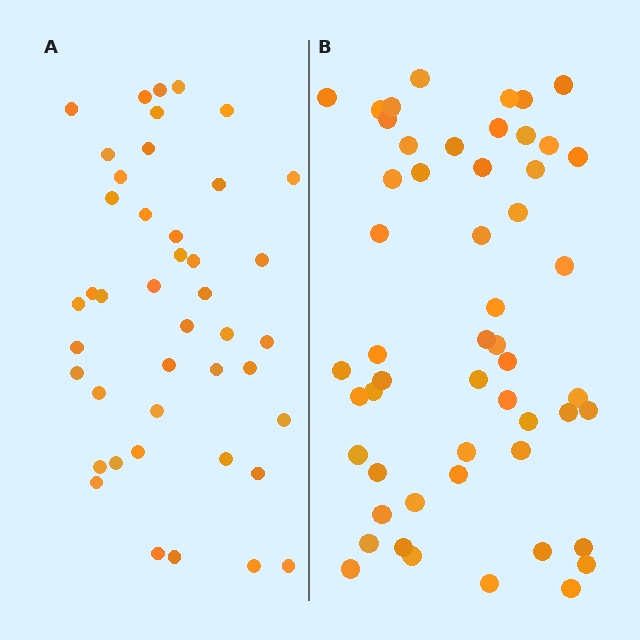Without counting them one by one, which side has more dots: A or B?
Region B (the right region) has more dots.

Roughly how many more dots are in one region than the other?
Region B has roughly 10 or so more dots than region A.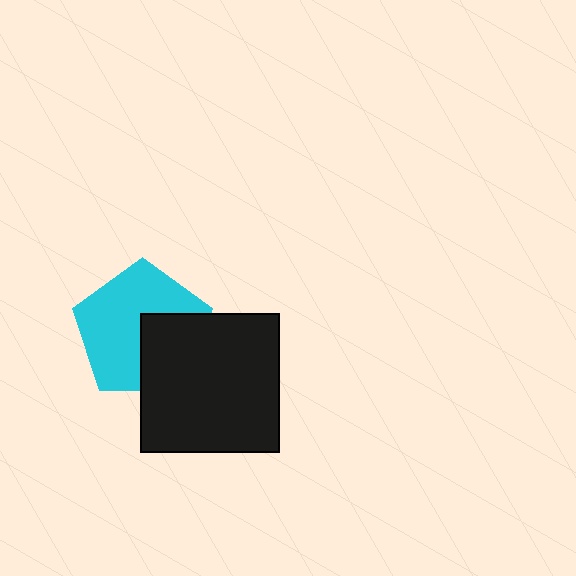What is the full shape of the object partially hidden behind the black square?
The partially hidden object is a cyan pentagon.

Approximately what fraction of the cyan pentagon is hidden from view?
Roughly 35% of the cyan pentagon is hidden behind the black square.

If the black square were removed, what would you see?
You would see the complete cyan pentagon.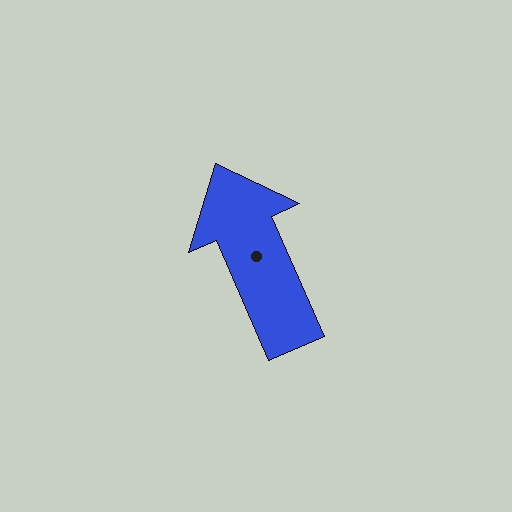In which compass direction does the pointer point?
Northwest.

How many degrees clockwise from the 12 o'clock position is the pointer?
Approximately 336 degrees.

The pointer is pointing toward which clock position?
Roughly 11 o'clock.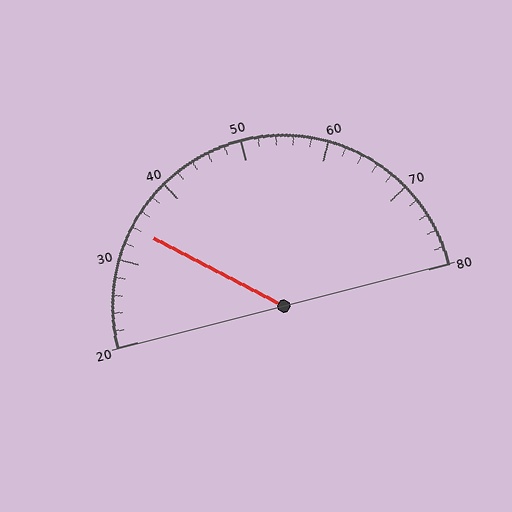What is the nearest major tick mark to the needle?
The nearest major tick mark is 30.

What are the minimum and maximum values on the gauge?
The gauge ranges from 20 to 80.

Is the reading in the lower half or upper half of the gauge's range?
The reading is in the lower half of the range (20 to 80).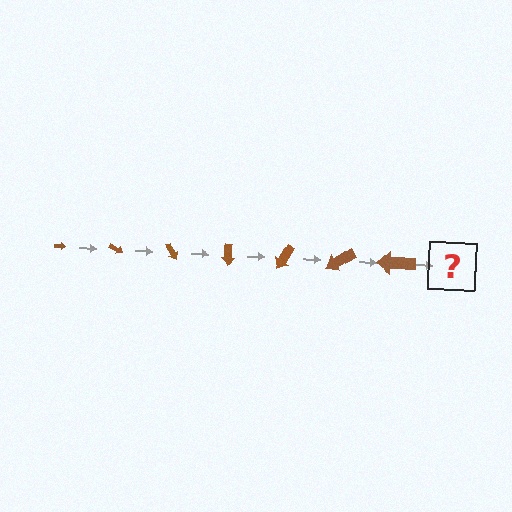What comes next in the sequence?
The next element should be an arrow, larger than the previous one and rotated 210 degrees from the start.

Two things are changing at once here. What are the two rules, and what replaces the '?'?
The two rules are that the arrow grows larger each step and it rotates 30 degrees each step. The '?' should be an arrow, larger than the previous one and rotated 210 degrees from the start.